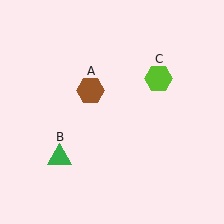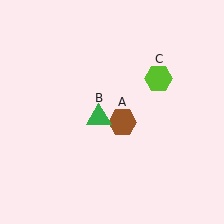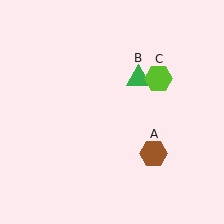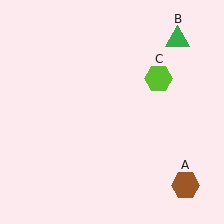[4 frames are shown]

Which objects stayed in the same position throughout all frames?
Lime hexagon (object C) remained stationary.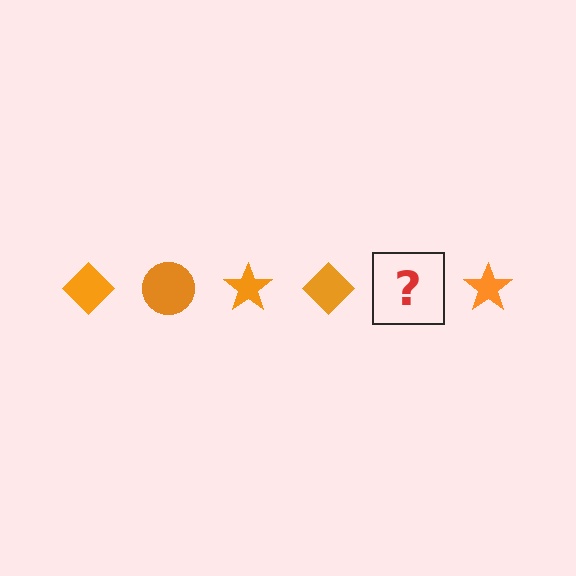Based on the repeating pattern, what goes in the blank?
The blank should be an orange circle.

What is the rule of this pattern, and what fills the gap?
The rule is that the pattern cycles through diamond, circle, star shapes in orange. The gap should be filled with an orange circle.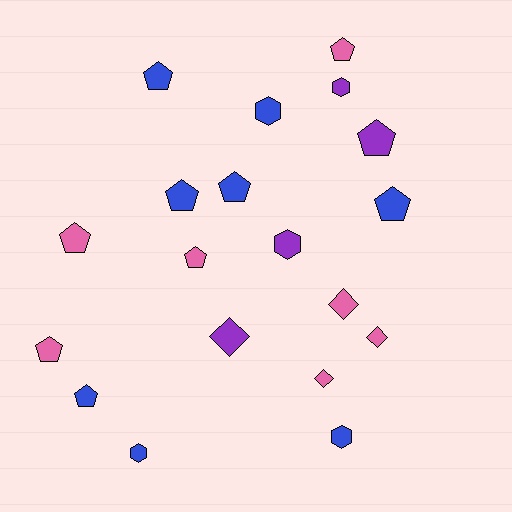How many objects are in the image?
There are 19 objects.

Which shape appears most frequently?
Pentagon, with 10 objects.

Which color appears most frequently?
Blue, with 8 objects.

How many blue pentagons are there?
There are 5 blue pentagons.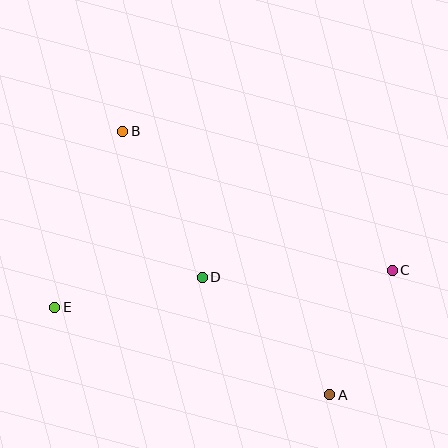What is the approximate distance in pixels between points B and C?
The distance between B and C is approximately 304 pixels.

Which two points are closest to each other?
Points A and C are closest to each other.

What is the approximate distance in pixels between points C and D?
The distance between C and D is approximately 191 pixels.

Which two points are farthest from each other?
Points C and E are farthest from each other.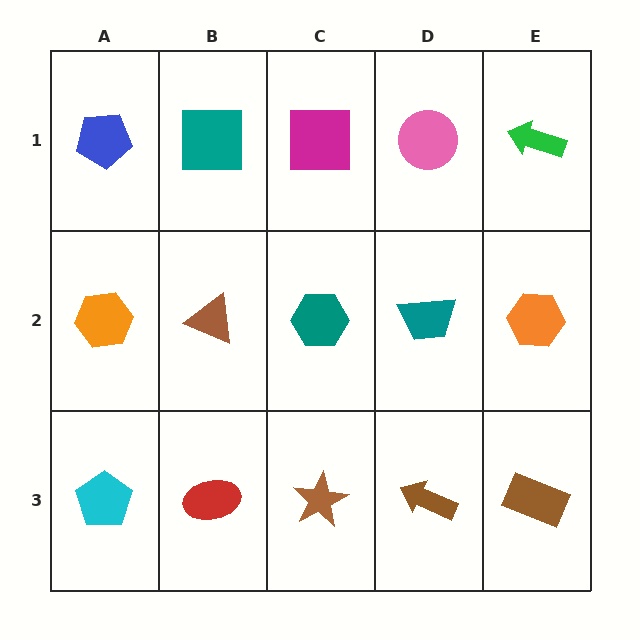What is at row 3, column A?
A cyan pentagon.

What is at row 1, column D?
A pink circle.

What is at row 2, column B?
A brown triangle.